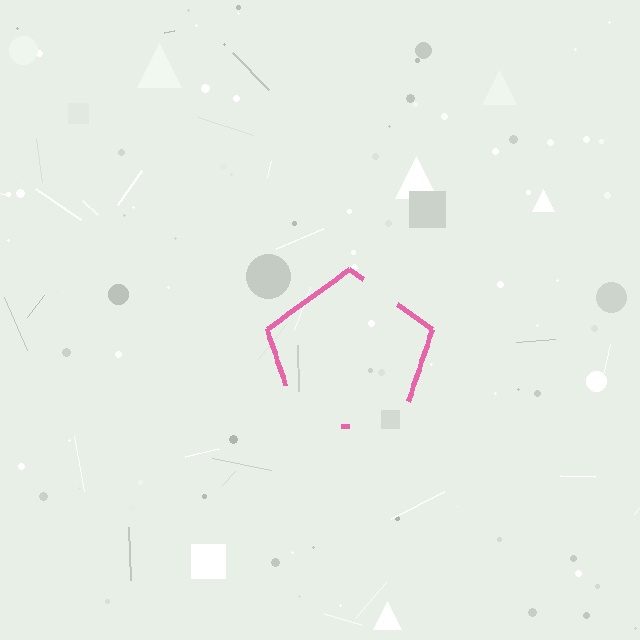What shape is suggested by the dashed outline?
The dashed outline suggests a pentagon.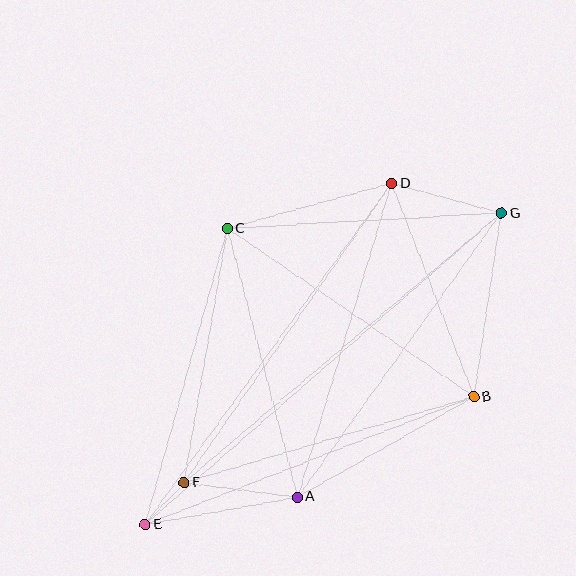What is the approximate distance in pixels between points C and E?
The distance between C and E is approximately 307 pixels.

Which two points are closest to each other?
Points E and F are closest to each other.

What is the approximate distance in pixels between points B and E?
The distance between B and E is approximately 352 pixels.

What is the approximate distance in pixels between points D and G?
The distance between D and G is approximately 114 pixels.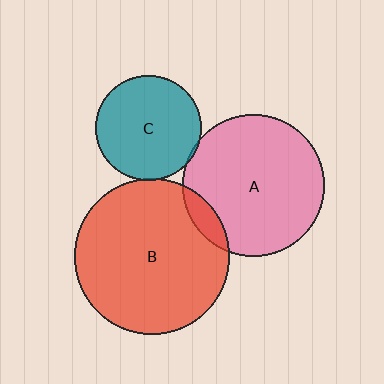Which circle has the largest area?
Circle B (red).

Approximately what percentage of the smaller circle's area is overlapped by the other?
Approximately 5%.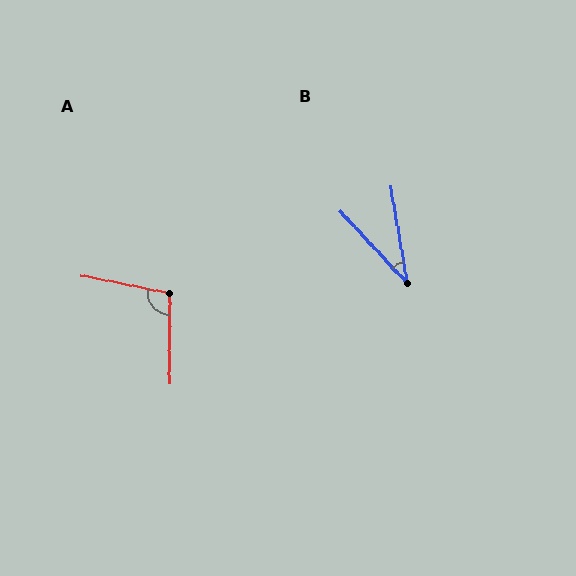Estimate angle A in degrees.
Approximately 102 degrees.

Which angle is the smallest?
B, at approximately 33 degrees.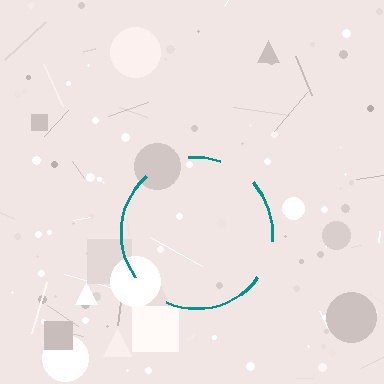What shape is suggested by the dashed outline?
The dashed outline suggests a circle.